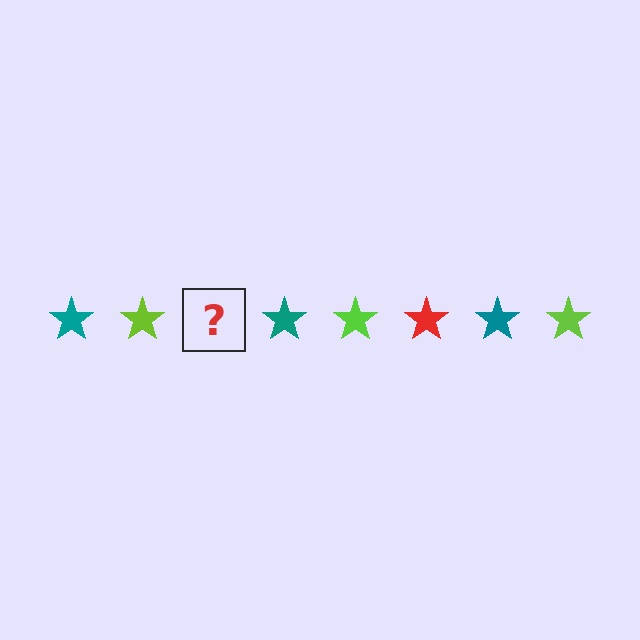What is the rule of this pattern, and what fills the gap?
The rule is that the pattern cycles through teal, lime, red stars. The gap should be filled with a red star.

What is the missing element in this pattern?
The missing element is a red star.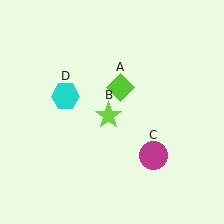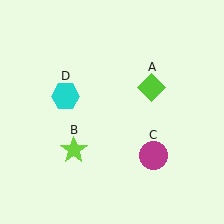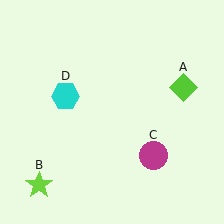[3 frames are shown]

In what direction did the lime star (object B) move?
The lime star (object B) moved down and to the left.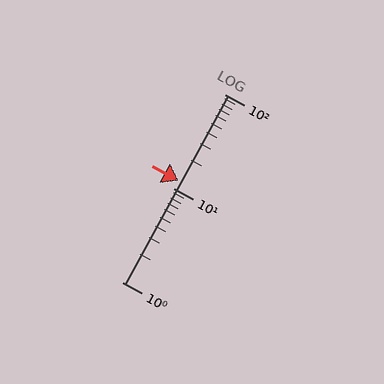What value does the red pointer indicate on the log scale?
The pointer indicates approximately 12.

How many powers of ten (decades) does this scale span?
The scale spans 2 decades, from 1 to 100.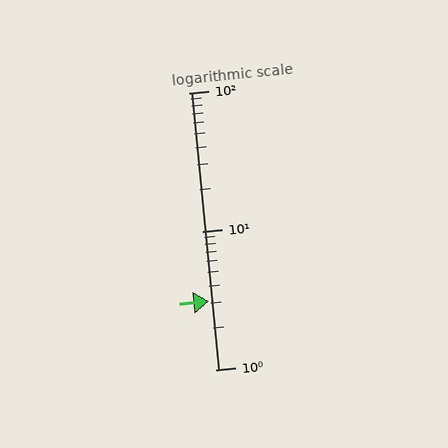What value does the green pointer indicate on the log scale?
The pointer indicates approximately 3.1.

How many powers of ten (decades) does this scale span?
The scale spans 2 decades, from 1 to 100.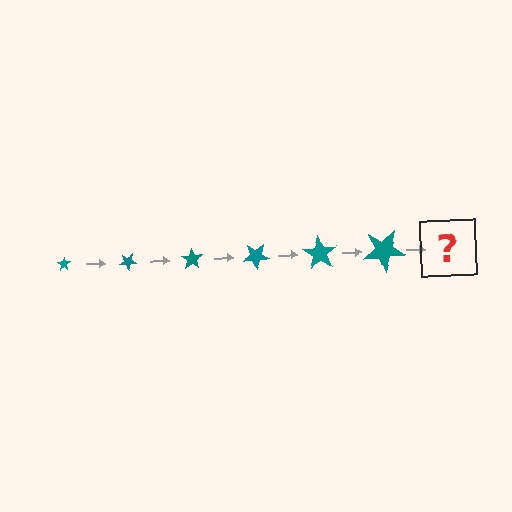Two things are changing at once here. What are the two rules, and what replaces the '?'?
The two rules are that the star grows larger each step and it rotates 35 degrees each step. The '?' should be a star, larger than the previous one and rotated 210 degrees from the start.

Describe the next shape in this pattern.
It should be a star, larger than the previous one and rotated 210 degrees from the start.